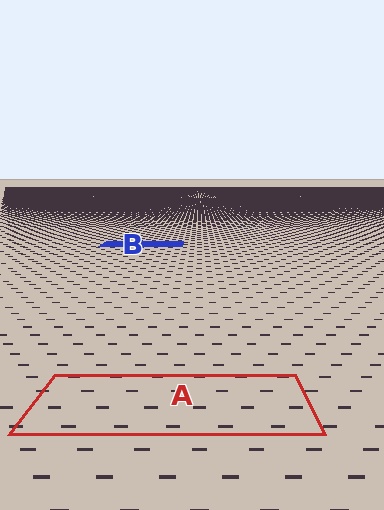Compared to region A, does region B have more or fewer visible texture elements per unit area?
Region B has more texture elements per unit area — they are packed more densely because it is farther away.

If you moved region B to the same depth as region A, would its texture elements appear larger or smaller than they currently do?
They would appear larger. At a closer depth, the same texture elements are projected at a bigger on-screen size.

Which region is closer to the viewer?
Region A is closer. The texture elements there are larger and more spread out.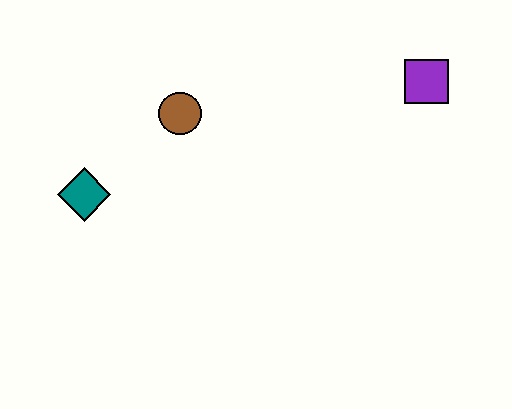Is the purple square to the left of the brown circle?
No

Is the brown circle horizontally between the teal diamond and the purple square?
Yes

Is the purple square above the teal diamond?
Yes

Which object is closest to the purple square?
The brown circle is closest to the purple square.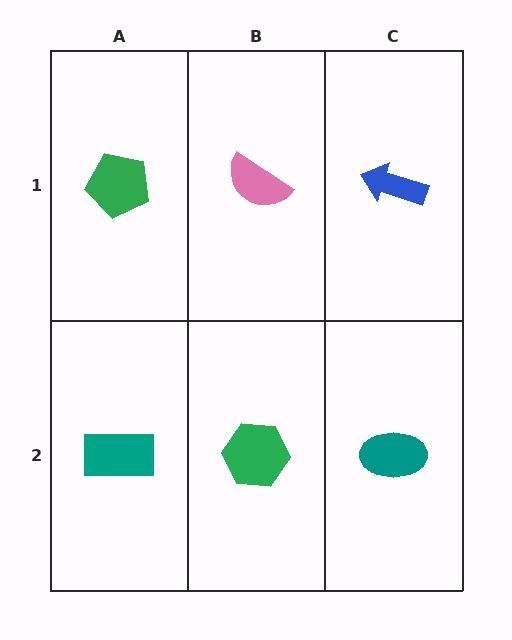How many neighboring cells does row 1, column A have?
2.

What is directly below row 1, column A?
A teal rectangle.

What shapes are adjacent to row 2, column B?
A pink semicircle (row 1, column B), a teal rectangle (row 2, column A), a teal ellipse (row 2, column C).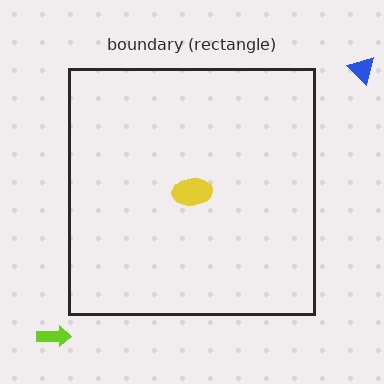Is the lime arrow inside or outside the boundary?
Outside.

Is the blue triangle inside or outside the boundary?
Outside.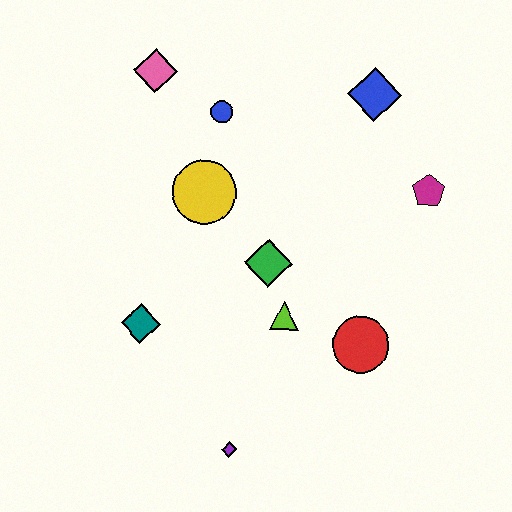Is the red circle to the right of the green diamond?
Yes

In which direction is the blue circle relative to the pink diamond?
The blue circle is to the right of the pink diamond.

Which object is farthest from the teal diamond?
The blue diamond is farthest from the teal diamond.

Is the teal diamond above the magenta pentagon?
No